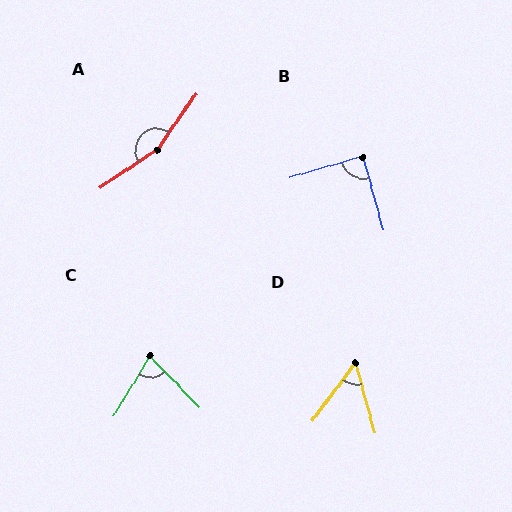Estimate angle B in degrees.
Approximately 89 degrees.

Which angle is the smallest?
D, at approximately 52 degrees.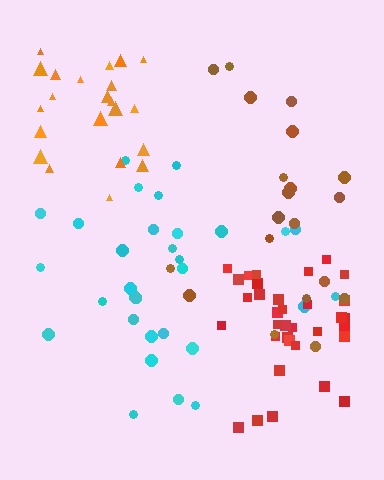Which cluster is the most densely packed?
Red.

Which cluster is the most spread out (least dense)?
Brown.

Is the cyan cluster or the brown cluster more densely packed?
Cyan.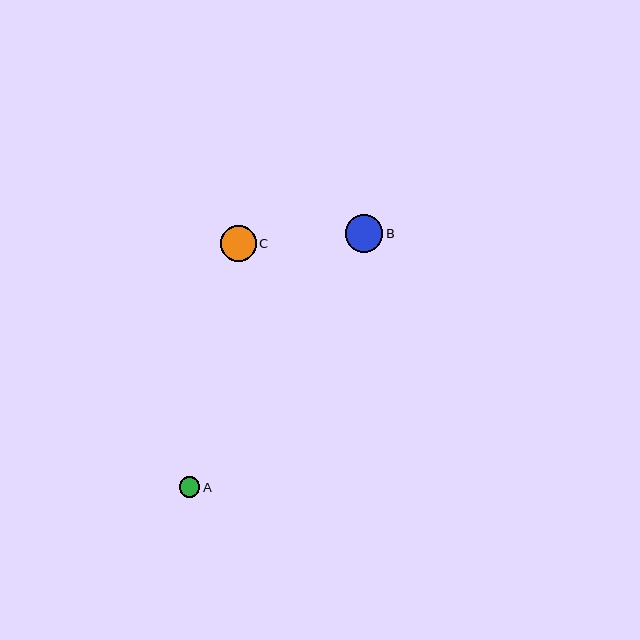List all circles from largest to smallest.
From largest to smallest: B, C, A.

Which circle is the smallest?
Circle A is the smallest with a size of approximately 20 pixels.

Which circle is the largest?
Circle B is the largest with a size of approximately 37 pixels.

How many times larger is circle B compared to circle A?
Circle B is approximately 1.8 times the size of circle A.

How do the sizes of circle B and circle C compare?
Circle B and circle C are approximately the same size.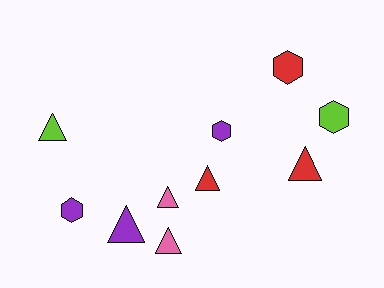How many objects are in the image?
There are 10 objects.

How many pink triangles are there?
There are 2 pink triangles.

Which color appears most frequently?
Red, with 3 objects.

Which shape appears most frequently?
Triangle, with 6 objects.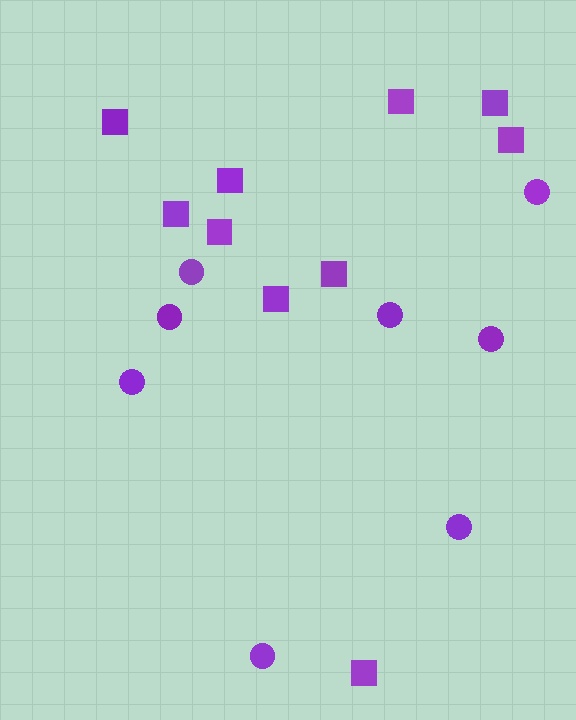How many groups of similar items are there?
There are 2 groups: one group of circles (8) and one group of squares (10).